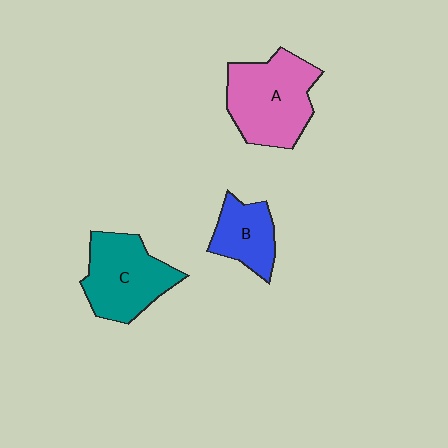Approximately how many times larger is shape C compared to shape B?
Approximately 1.6 times.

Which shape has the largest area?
Shape A (pink).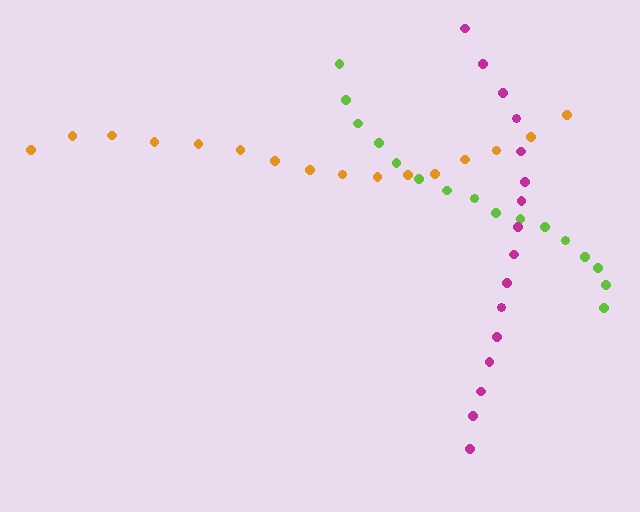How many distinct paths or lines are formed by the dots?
There are 3 distinct paths.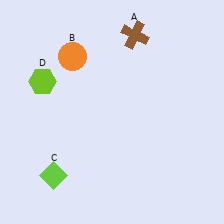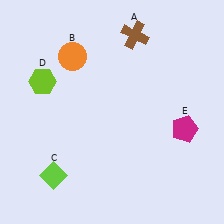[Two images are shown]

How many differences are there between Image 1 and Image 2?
There is 1 difference between the two images.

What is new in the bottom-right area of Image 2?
A magenta pentagon (E) was added in the bottom-right area of Image 2.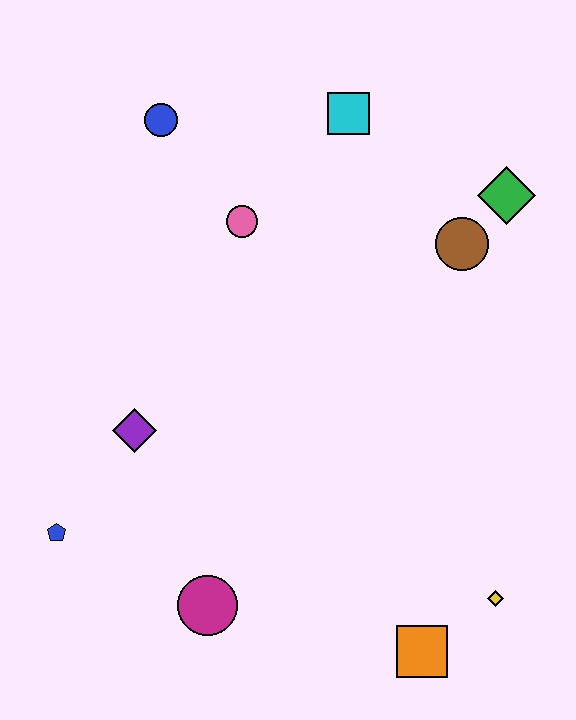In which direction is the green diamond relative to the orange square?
The green diamond is above the orange square.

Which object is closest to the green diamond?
The brown circle is closest to the green diamond.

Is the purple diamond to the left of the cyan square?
Yes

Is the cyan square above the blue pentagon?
Yes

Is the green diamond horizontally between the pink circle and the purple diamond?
No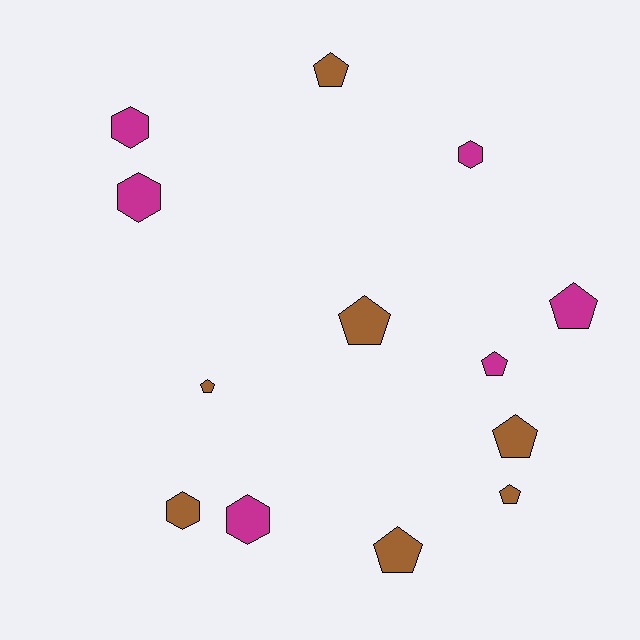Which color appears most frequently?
Brown, with 7 objects.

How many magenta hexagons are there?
There are 4 magenta hexagons.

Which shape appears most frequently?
Pentagon, with 8 objects.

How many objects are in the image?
There are 13 objects.